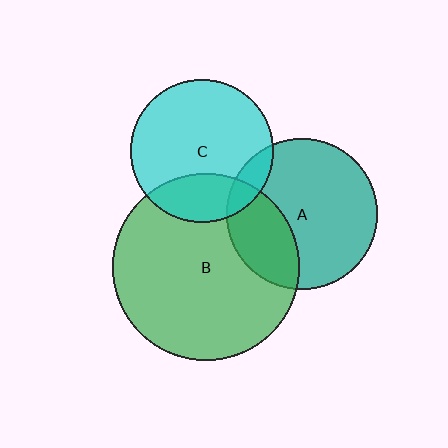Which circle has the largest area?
Circle B (green).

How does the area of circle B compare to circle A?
Approximately 1.5 times.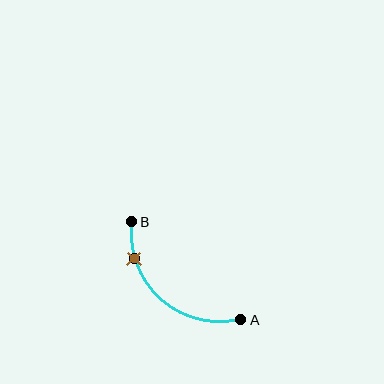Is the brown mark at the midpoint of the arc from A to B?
No. The brown mark lies on the arc but is closer to endpoint B. The arc midpoint would be at the point on the curve equidistant along the arc from both A and B.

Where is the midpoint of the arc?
The arc midpoint is the point on the curve farthest from the straight line joining A and B. It sits below and to the left of that line.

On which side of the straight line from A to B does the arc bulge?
The arc bulges below and to the left of the straight line connecting A and B.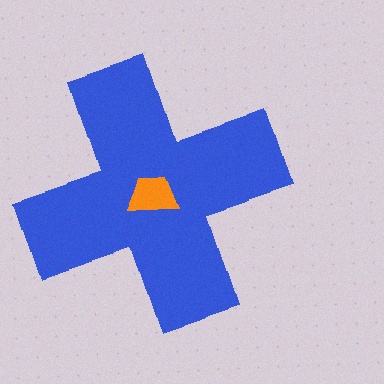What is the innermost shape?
The orange trapezoid.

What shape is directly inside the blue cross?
The orange trapezoid.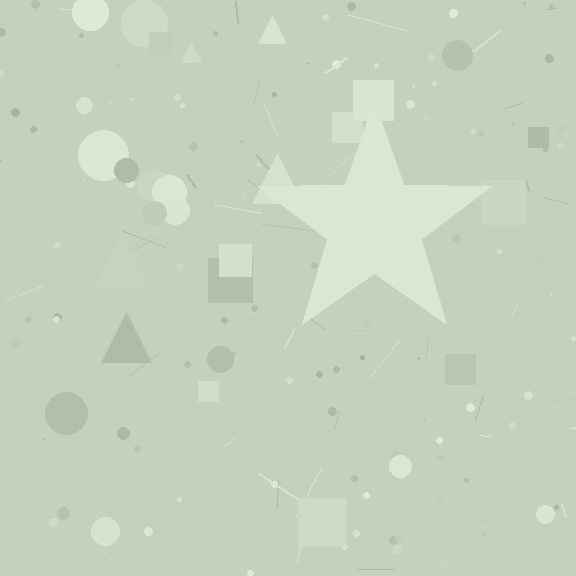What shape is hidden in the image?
A star is hidden in the image.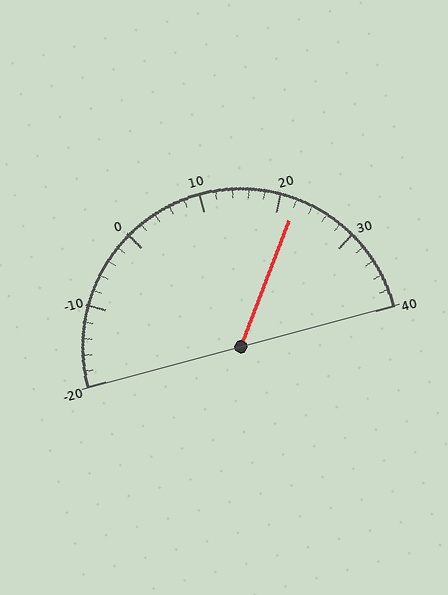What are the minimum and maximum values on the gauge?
The gauge ranges from -20 to 40.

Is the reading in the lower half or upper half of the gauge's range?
The reading is in the upper half of the range (-20 to 40).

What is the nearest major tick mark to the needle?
The nearest major tick mark is 20.